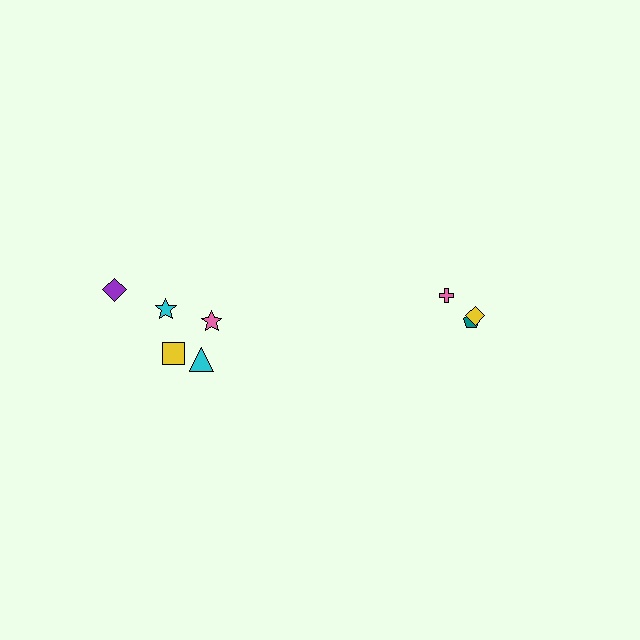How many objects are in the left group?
There are 5 objects.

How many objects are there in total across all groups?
There are 8 objects.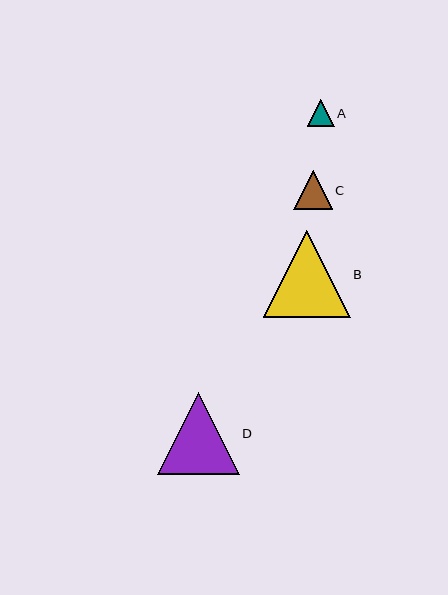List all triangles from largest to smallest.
From largest to smallest: B, D, C, A.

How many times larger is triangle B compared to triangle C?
Triangle B is approximately 2.2 times the size of triangle C.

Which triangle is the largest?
Triangle B is the largest with a size of approximately 86 pixels.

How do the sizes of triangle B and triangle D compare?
Triangle B and triangle D are approximately the same size.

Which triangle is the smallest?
Triangle A is the smallest with a size of approximately 27 pixels.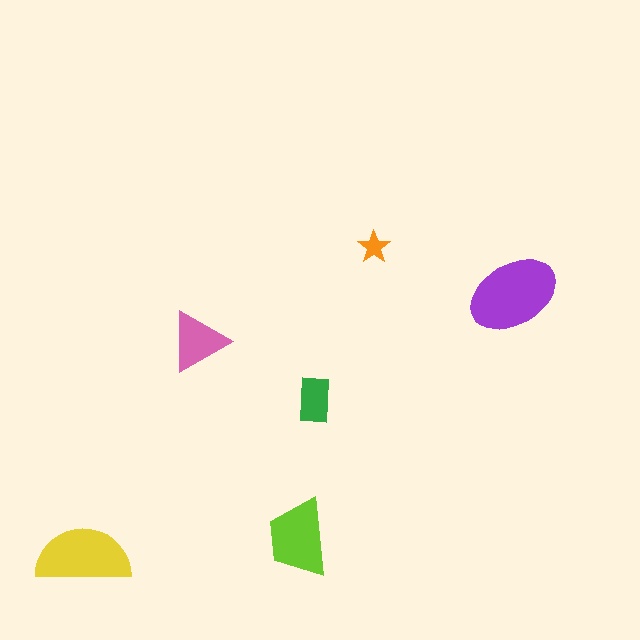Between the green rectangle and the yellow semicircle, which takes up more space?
The yellow semicircle.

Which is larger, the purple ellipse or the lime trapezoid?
The purple ellipse.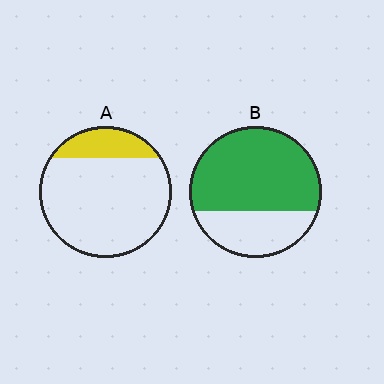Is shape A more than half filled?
No.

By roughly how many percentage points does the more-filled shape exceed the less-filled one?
By roughly 50 percentage points (B over A).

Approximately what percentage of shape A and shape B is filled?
A is approximately 20% and B is approximately 70%.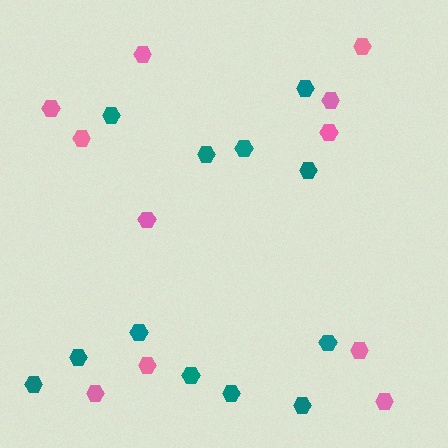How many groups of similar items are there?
There are 2 groups: one group of teal hexagons (12) and one group of pink hexagons (11).